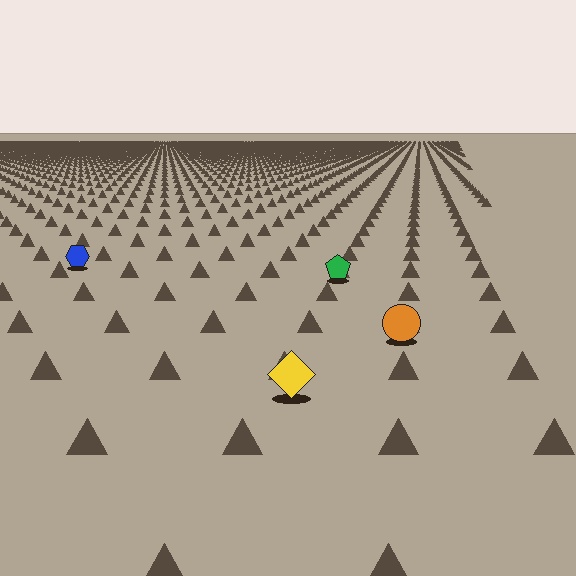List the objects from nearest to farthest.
From nearest to farthest: the yellow diamond, the orange circle, the green pentagon, the blue hexagon.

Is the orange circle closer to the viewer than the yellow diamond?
No. The yellow diamond is closer — you can tell from the texture gradient: the ground texture is coarser near it.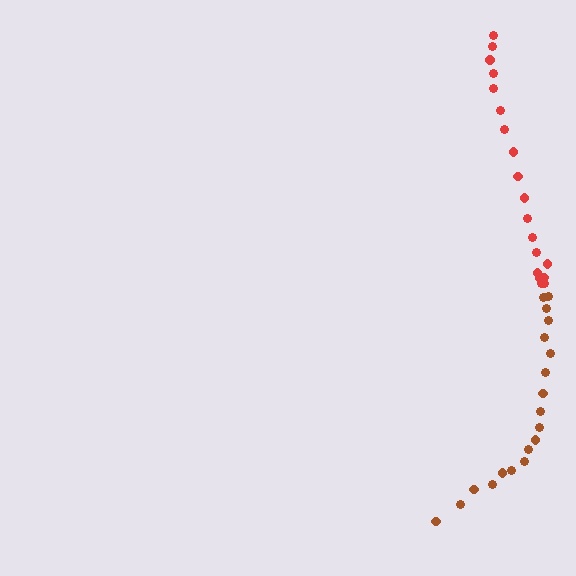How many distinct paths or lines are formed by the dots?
There are 2 distinct paths.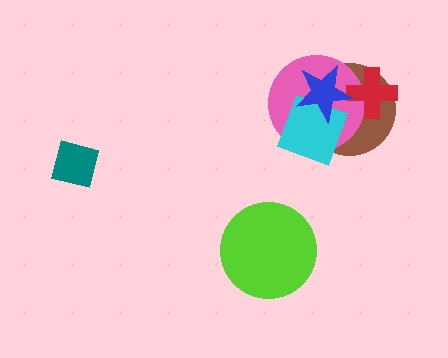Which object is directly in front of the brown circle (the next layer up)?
The pink circle is directly in front of the brown circle.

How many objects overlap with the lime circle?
0 objects overlap with the lime circle.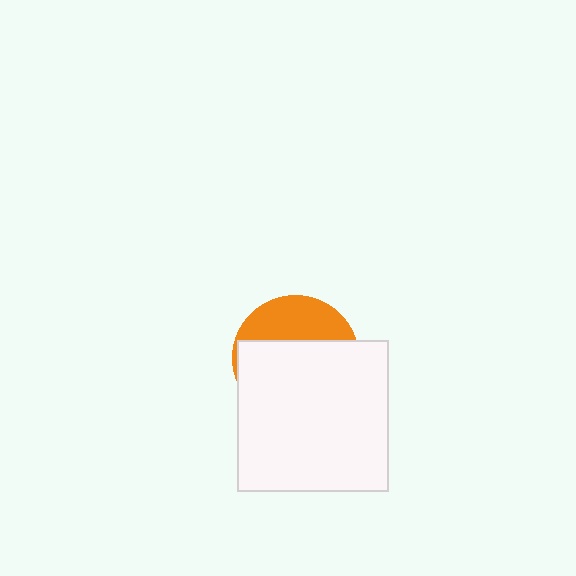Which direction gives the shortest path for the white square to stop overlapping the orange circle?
Moving down gives the shortest separation.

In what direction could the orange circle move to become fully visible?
The orange circle could move up. That would shift it out from behind the white square entirely.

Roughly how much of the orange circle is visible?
A small part of it is visible (roughly 33%).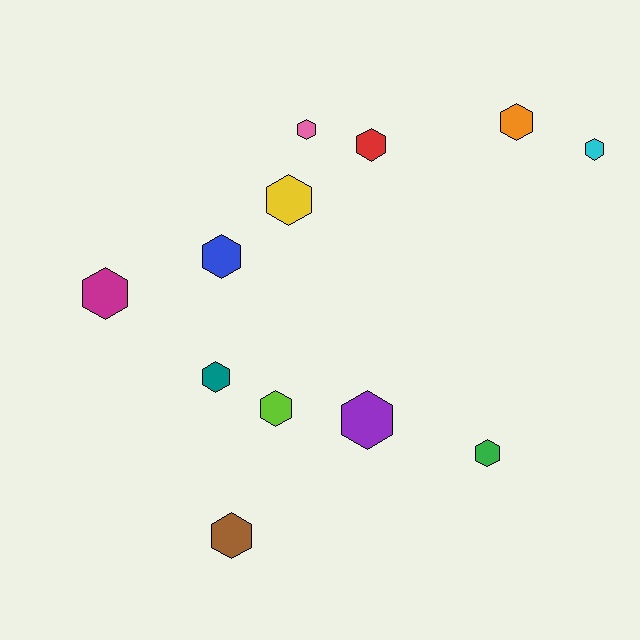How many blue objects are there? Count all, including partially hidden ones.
There is 1 blue object.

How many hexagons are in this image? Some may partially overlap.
There are 12 hexagons.